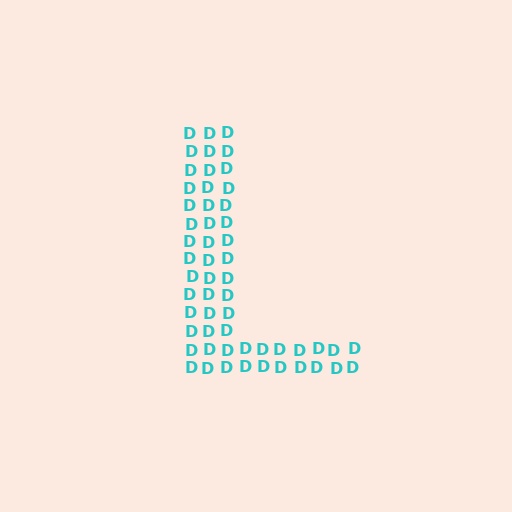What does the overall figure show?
The overall figure shows the letter L.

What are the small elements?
The small elements are letter D's.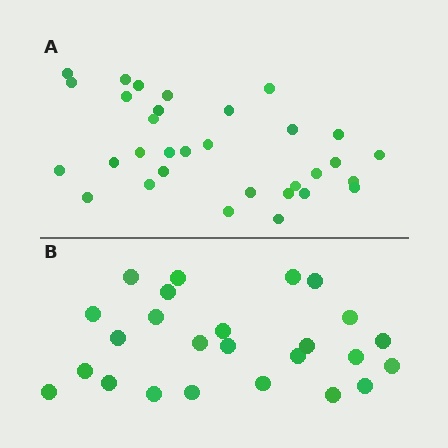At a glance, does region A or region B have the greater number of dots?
Region A (the top region) has more dots.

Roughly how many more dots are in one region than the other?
Region A has roughly 8 or so more dots than region B.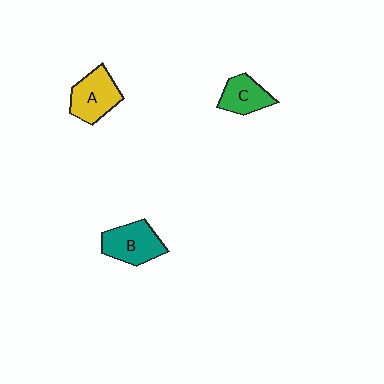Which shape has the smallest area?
Shape C (green).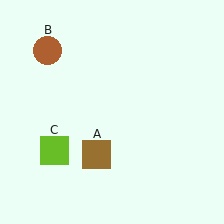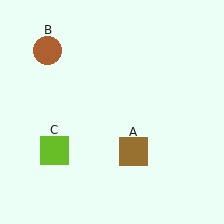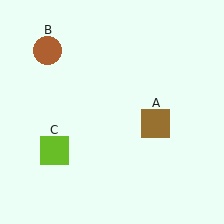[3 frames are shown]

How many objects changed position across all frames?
1 object changed position: brown square (object A).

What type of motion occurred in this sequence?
The brown square (object A) rotated counterclockwise around the center of the scene.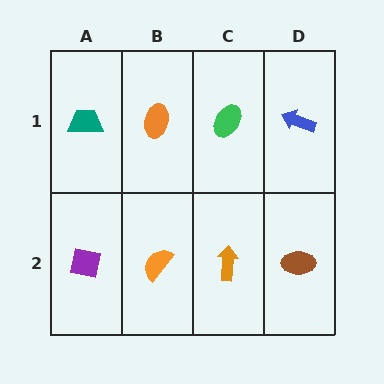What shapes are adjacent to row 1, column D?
A brown ellipse (row 2, column D), a green ellipse (row 1, column C).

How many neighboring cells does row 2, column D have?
2.